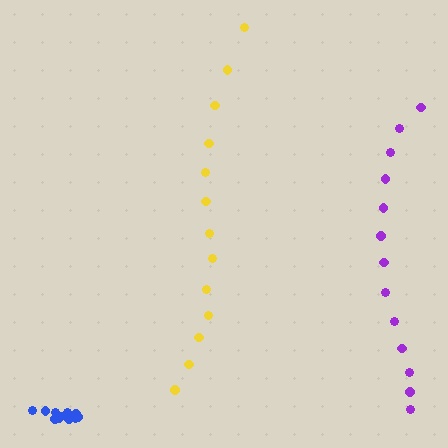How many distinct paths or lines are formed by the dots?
There are 3 distinct paths.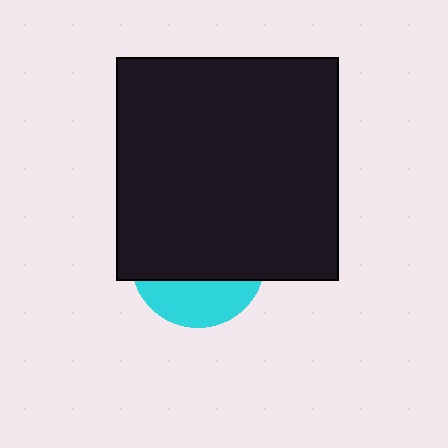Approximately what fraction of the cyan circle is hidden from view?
Roughly 69% of the cyan circle is hidden behind the black square.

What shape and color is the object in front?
The object in front is a black square.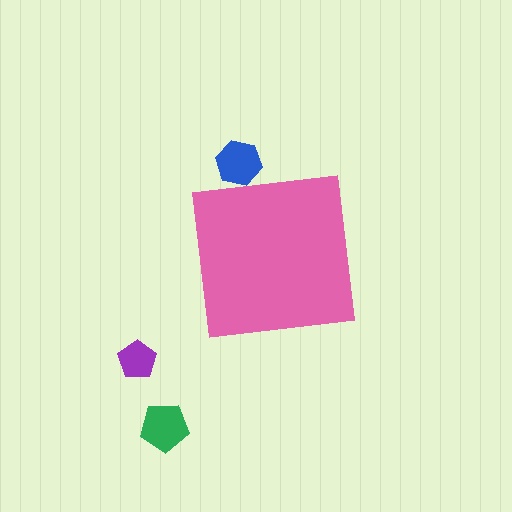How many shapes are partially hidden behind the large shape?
1 shape is partially hidden.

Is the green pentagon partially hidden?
No, the green pentagon is fully visible.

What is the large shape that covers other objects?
A pink square.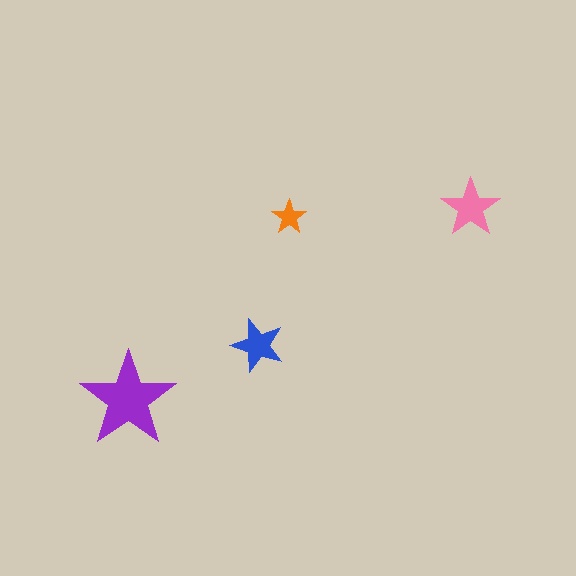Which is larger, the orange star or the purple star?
The purple one.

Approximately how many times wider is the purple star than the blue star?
About 2 times wider.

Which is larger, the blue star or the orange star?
The blue one.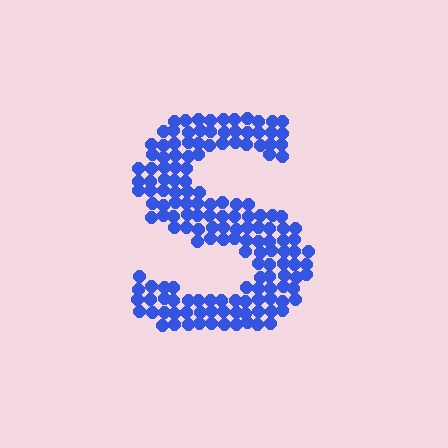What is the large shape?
The large shape is the letter S.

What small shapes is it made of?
It is made of small circles.